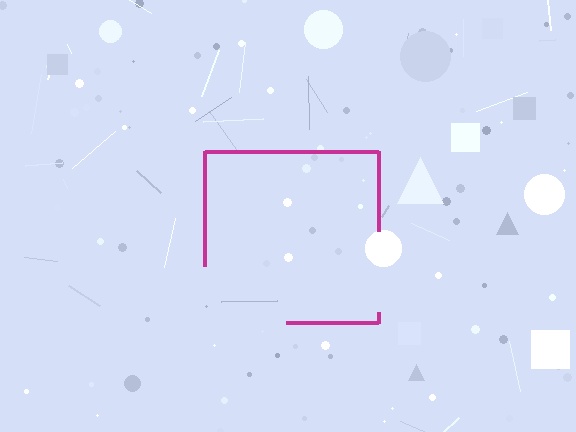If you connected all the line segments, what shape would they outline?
They would outline a square.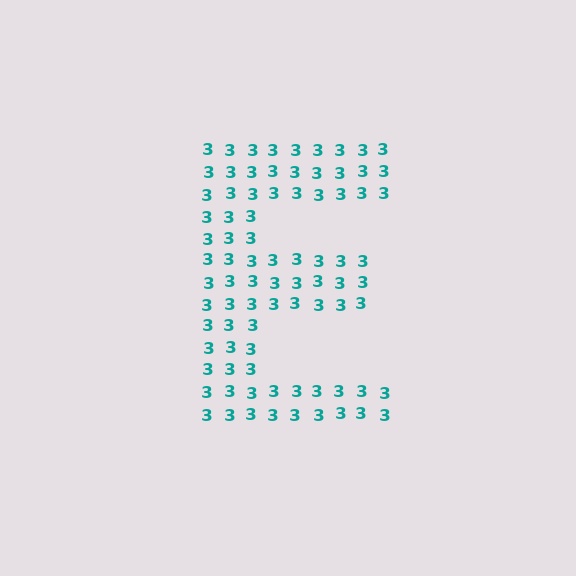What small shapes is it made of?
It is made of small digit 3's.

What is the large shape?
The large shape is the letter E.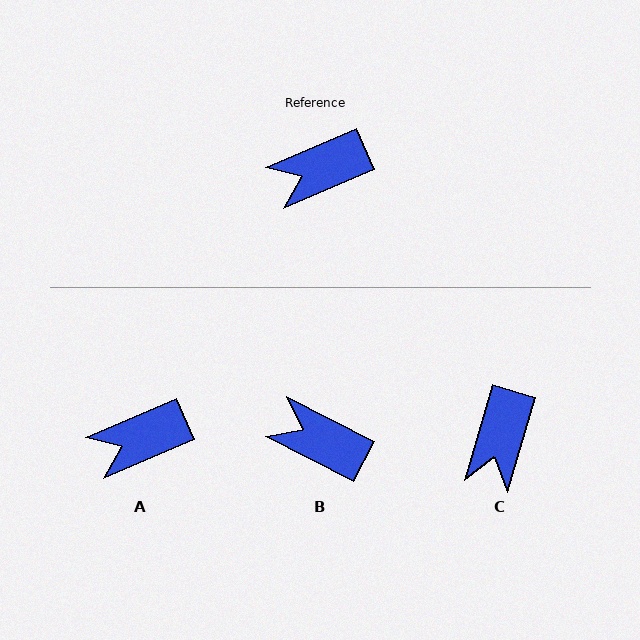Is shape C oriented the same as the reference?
No, it is off by about 51 degrees.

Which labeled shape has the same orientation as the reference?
A.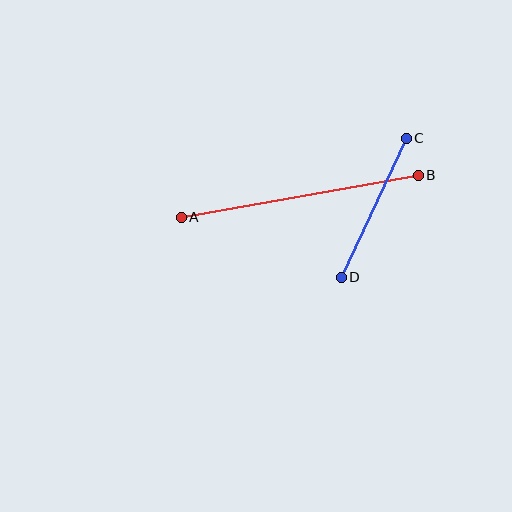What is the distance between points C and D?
The distance is approximately 154 pixels.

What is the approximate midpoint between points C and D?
The midpoint is at approximately (374, 208) pixels.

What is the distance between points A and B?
The distance is approximately 241 pixels.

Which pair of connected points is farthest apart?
Points A and B are farthest apart.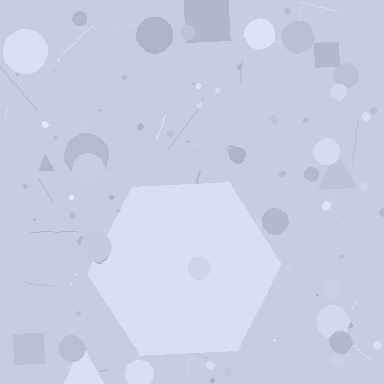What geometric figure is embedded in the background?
A hexagon is embedded in the background.